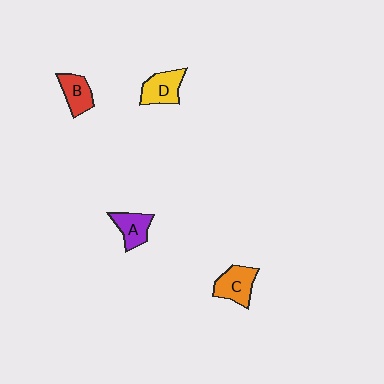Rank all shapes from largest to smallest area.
From largest to smallest: C (orange), D (yellow), A (purple), B (red).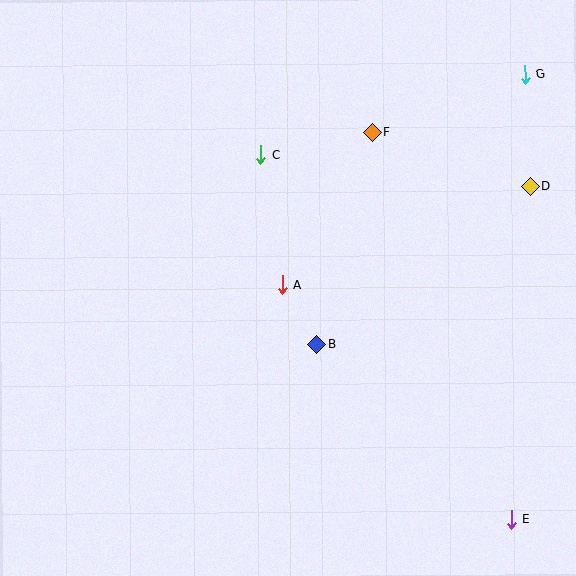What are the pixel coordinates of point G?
Point G is at (525, 75).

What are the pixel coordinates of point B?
Point B is at (317, 344).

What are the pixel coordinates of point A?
Point A is at (282, 285).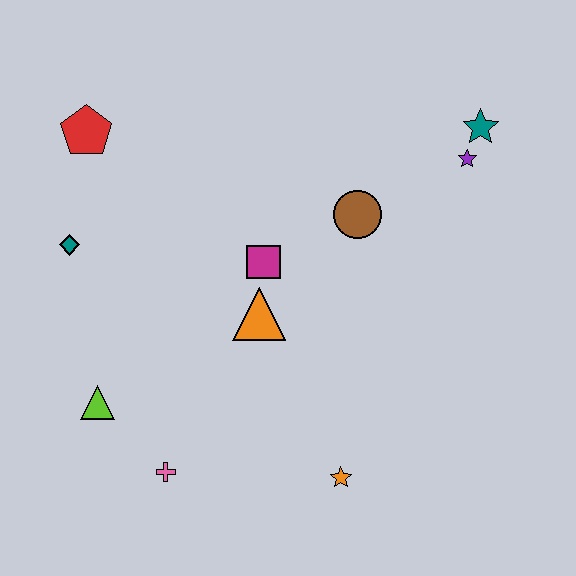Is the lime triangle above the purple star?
No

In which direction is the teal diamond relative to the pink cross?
The teal diamond is above the pink cross.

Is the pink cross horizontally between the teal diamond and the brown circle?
Yes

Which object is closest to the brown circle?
The magenta square is closest to the brown circle.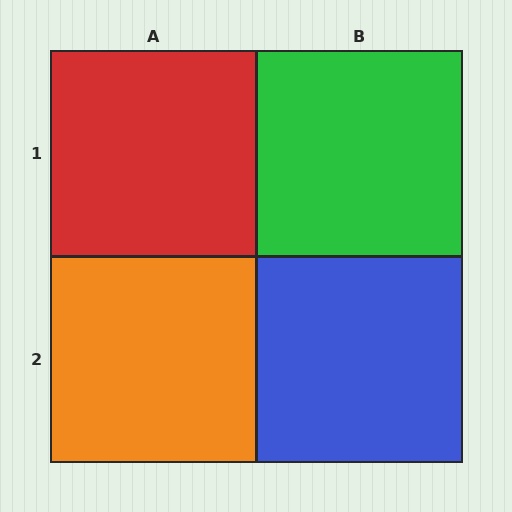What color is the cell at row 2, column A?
Orange.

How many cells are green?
1 cell is green.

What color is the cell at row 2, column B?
Blue.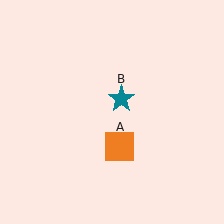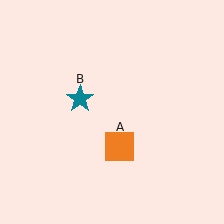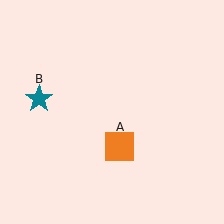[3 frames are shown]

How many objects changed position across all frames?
1 object changed position: teal star (object B).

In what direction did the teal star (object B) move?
The teal star (object B) moved left.